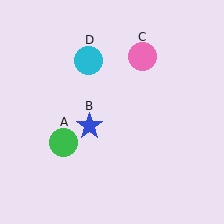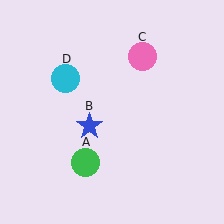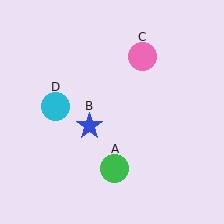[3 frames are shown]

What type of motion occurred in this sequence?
The green circle (object A), cyan circle (object D) rotated counterclockwise around the center of the scene.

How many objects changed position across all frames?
2 objects changed position: green circle (object A), cyan circle (object D).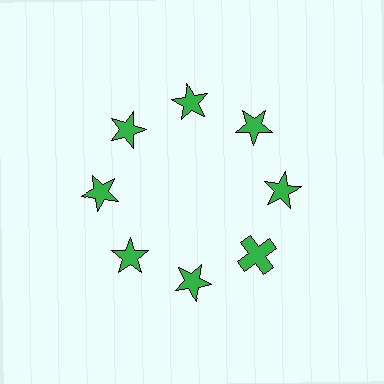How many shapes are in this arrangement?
There are 8 shapes arranged in a ring pattern.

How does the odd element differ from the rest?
It has a different shape: cross instead of star.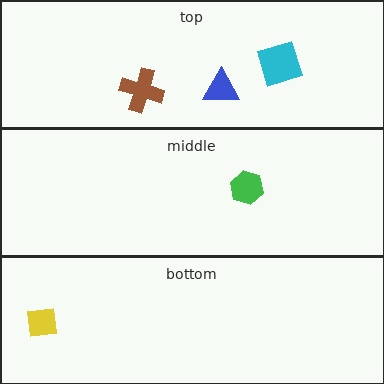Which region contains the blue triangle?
The top region.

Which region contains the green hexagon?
The middle region.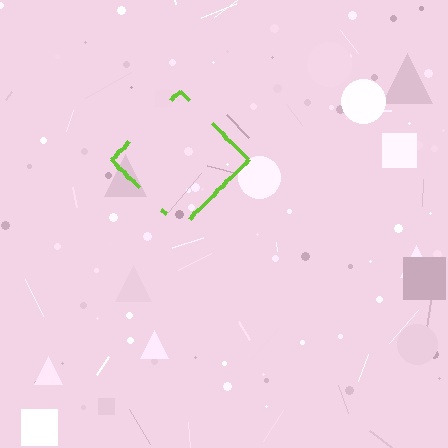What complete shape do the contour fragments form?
The contour fragments form a diamond.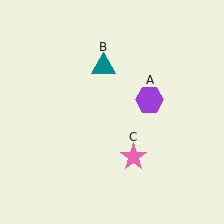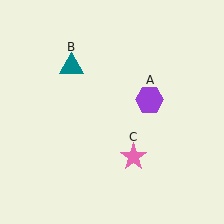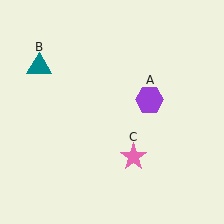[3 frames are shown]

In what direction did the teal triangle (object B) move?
The teal triangle (object B) moved left.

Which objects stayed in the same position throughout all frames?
Purple hexagon (object A) and pink star (object C) remained stationary.